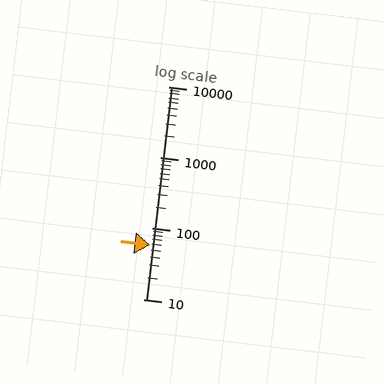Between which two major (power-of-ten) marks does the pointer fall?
The pointer is between 10 and 100.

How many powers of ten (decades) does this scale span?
The scale spans 3 decades, from 10 to 10000.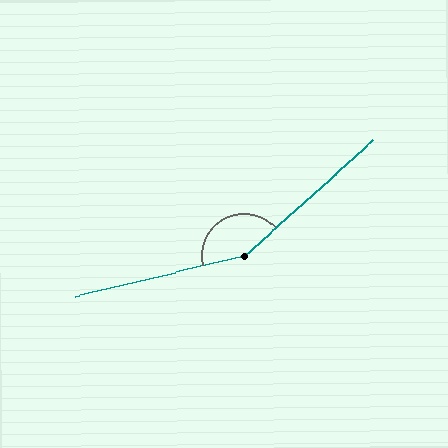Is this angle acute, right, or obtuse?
It is obtuse.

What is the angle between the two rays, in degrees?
Approximately 152 degrees.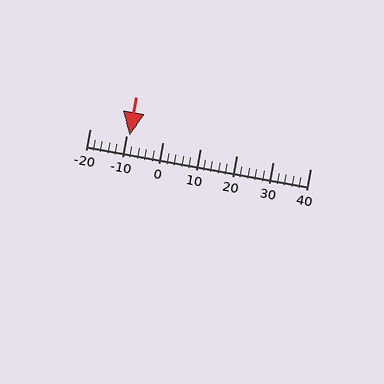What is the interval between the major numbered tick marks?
The major tick marks are spaced 10 units apart.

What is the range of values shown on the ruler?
The ruler shows values from -20 to 40.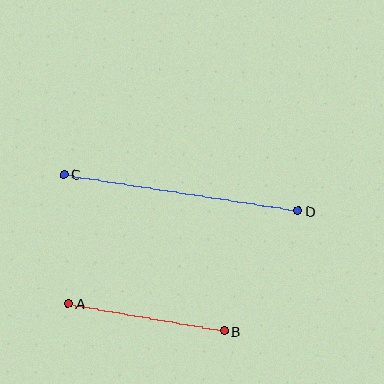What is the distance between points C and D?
The distance is approximately 238 pixels.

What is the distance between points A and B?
The distance is approximately 158 pixels.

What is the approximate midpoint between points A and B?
The midpoint is at approximately (146, 317) pixels.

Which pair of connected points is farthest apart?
Points C and D are farthest apart.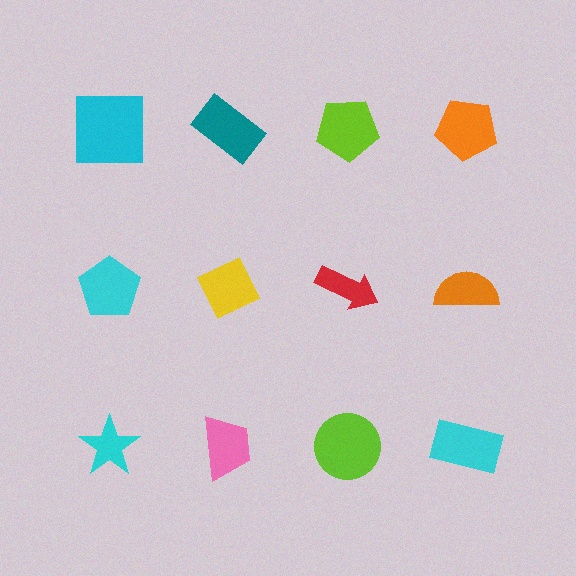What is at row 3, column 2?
A pink trapezoid.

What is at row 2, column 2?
A yellow diamond.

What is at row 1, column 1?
A cyan square.